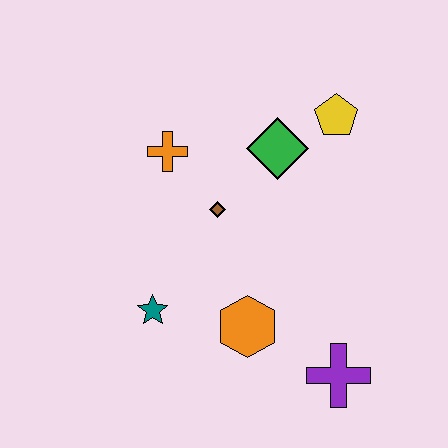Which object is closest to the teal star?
The orange hexagon is closest to the teal star.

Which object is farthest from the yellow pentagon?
The teal star is farthest from the yellow pentagon.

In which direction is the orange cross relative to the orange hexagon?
The orange cross is above the orange hexagon.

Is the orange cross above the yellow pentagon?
No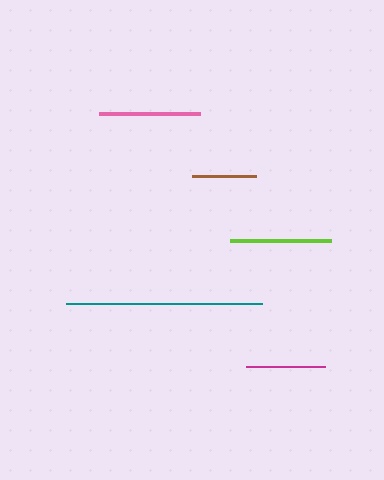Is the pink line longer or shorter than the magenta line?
The pink line is longer than the magenta line.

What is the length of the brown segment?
The brown segment is approximately 63 pixels long.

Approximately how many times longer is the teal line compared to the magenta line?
The teal line is approximately 2.5 times the length of the magenta line.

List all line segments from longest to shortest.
From longest to shortest: teal, lime, pink, magenta, brown.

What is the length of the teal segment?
The teal segment is approximately 197 pixels long.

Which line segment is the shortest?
The brown line is the shortest at approximately 63 pixels.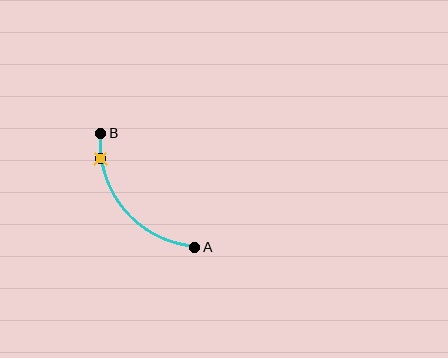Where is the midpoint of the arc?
The arc midpoint is the point on the curve farthest from the straight line joining A and B. It sits below and to the left of that line.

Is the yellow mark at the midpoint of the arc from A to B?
No. The yellow mark lies on the arc but is closer to endpoint B. The arc midpoint would be at the point on the curve equidistant along the arc from both A and B.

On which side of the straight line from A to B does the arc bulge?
The arc bulges below and to the left of the straight line connecting A and B.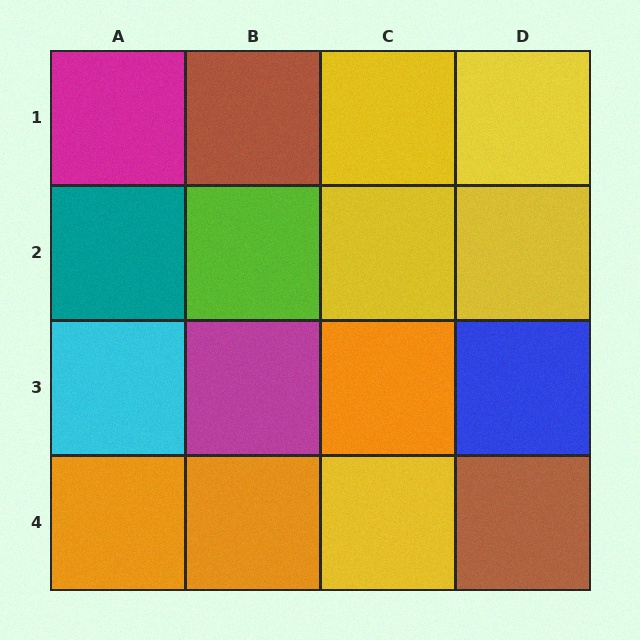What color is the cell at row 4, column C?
Yellow.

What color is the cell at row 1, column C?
Yellow.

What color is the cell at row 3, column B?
Magenta.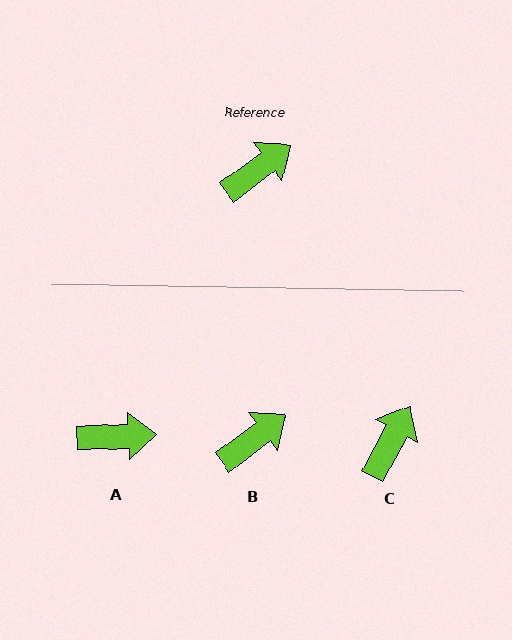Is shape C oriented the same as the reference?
No, it is off by about 25 degrees.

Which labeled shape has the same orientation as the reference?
B.